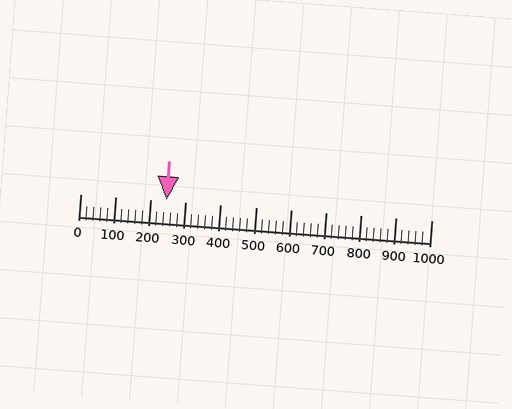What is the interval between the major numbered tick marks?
The major tick marks are spaced 100 units apart.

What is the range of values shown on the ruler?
The ruler shows values from 0 to 1000.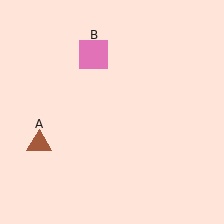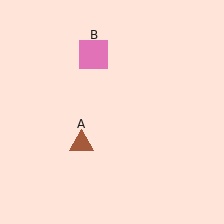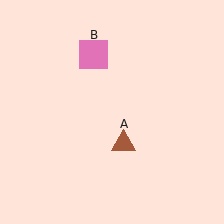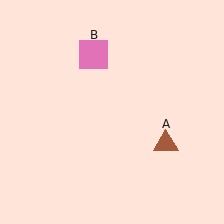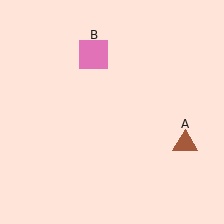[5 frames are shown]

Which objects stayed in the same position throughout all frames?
Pink square (object B) remained stationary.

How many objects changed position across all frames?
1 object changed position: brown triangle (object A).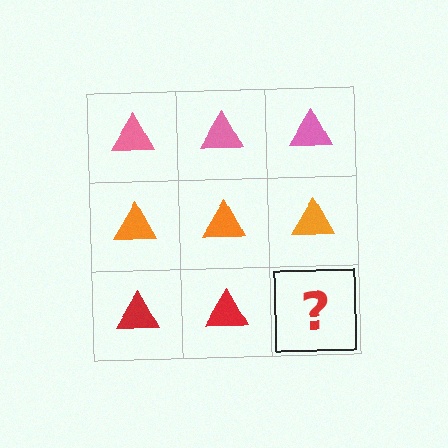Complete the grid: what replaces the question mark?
The question mark should be replaced with a red triangle.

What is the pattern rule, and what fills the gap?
The rule is that each row has a consistent color. The gap should be filled with a red triangle.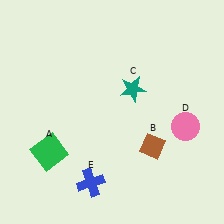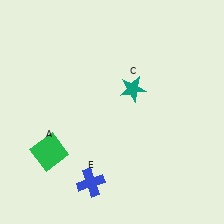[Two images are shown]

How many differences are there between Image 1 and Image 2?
There are 2 differences between the two images.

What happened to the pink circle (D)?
The pink circle (D) was removed in Image 2. It was in the bottom-right area of Image 1.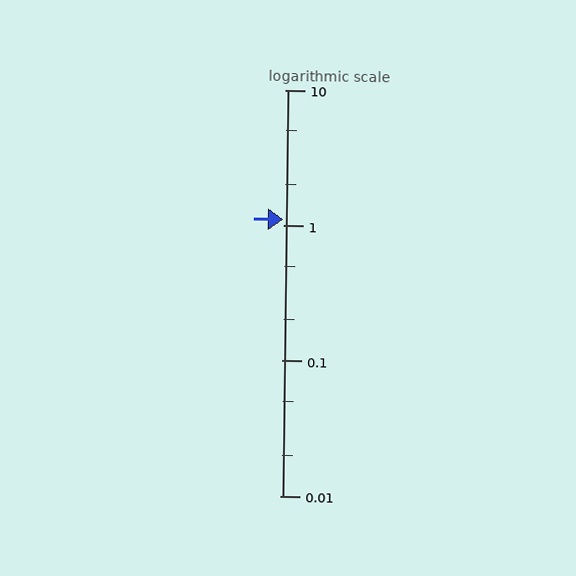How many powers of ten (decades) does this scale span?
The scale spans 3 decades, from 0.01 to 10.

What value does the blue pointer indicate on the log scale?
The pointer indicates approximately 1.1.